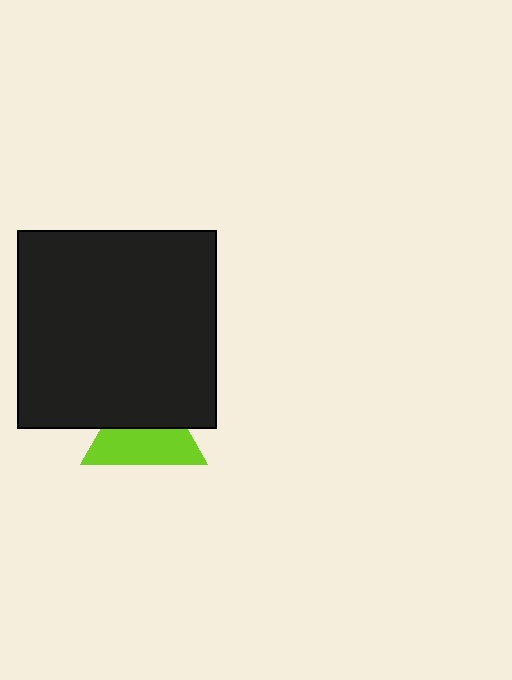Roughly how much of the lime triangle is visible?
About half of it is visible (roughly 54%).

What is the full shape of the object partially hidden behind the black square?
The partially hidden object is a lime triangle.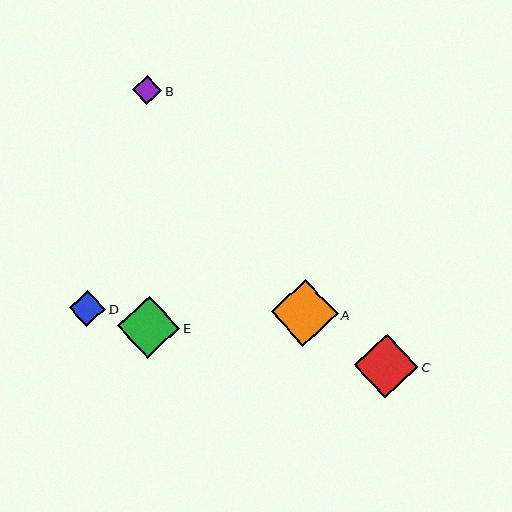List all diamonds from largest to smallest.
From largest to smallest: A, C, E, D, B.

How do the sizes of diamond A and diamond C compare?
Diamond A and diamond C are approximately the same size.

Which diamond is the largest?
Diamond A is the largest with a size of approximately 67 pixels.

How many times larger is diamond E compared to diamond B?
Diamond E is approximately 2.1 times the size of diamond B.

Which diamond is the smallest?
Diamond B is the smallest with a size of approximately 29 pixels.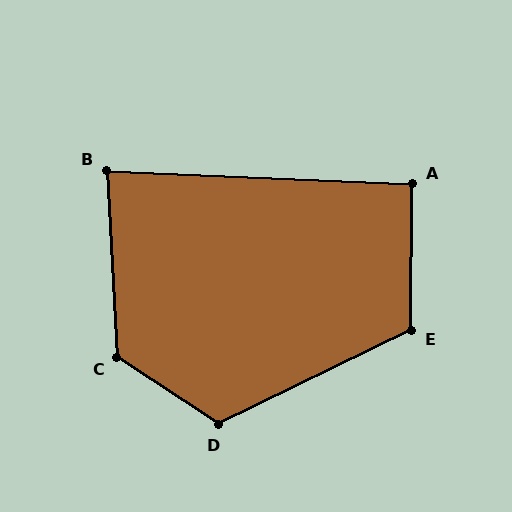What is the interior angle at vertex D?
Approximately 121 degrees (obtuse).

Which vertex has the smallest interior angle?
B, at approximately 84 degrees.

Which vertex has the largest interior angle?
C, at approximately 126 degrees.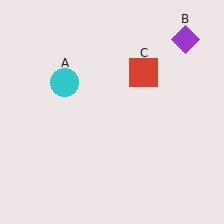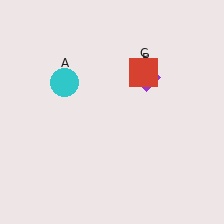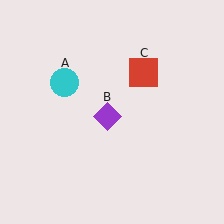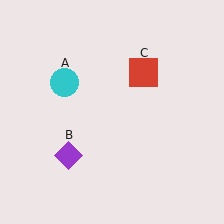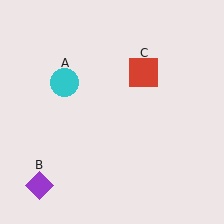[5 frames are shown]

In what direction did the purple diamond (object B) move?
The purple diamond (object B) moved down and to the left.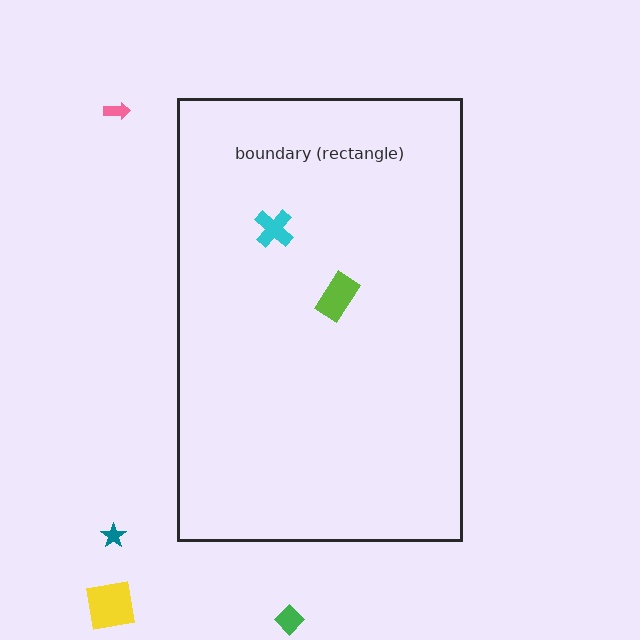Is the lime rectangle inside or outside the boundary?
Inside.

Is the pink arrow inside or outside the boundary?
Outside.